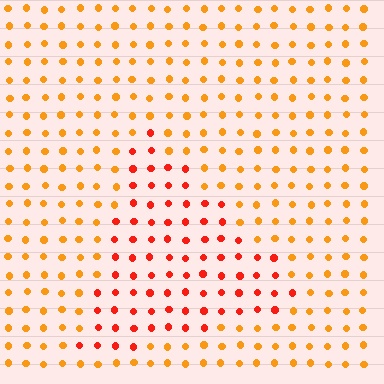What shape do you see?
I see a triangle.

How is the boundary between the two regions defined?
The boundary is defined purely by a slight shift in hue (about 33 degrees). Spacing, size, and orientation are identical on both sides.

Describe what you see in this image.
The image is filled with small orange elements in a uniform arrangement. A triangle-shaped region is visible where the elements are tinted to a slightly different hue, forming a subtle color boundary.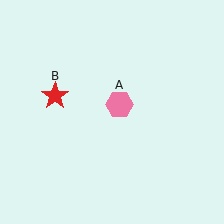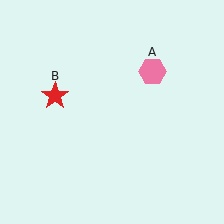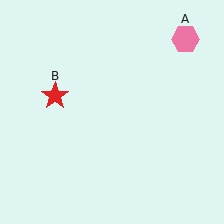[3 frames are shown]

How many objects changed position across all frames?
1 object changed position: pink hexagon (object A).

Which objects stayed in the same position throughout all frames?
Red star (object B) remained stationary.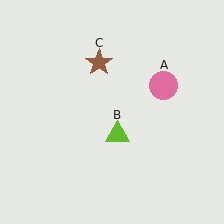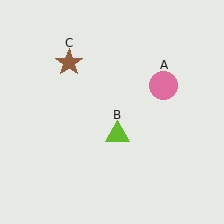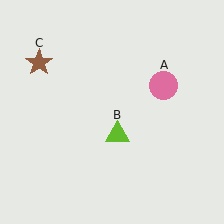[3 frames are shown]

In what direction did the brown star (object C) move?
The brown star (object C) moved left.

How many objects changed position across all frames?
1 object changed position: brown star (object C).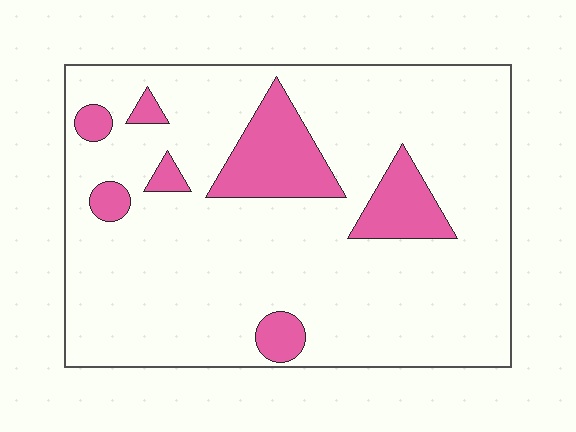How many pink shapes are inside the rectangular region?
7.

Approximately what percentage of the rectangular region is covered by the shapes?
Approximately 15%.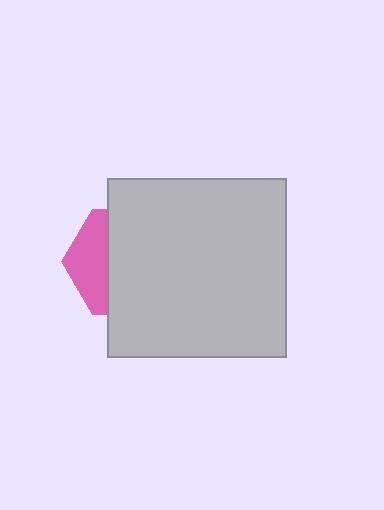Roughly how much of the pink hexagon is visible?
A small part of it is visible (roughly 34%).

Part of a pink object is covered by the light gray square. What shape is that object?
It is a hexagon.